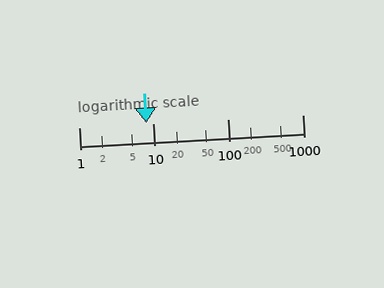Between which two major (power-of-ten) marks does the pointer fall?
The pointer is between 1 and 10.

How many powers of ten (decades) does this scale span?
The scale spans 3 decades, from 1 to 1000.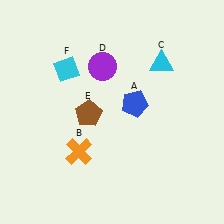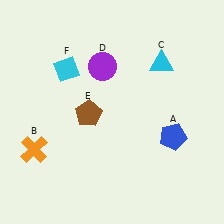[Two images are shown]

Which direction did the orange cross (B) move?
The orange cross (B) moved left.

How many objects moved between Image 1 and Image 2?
2 objects moved between the two images.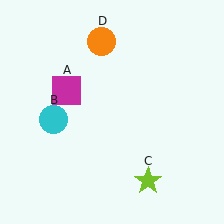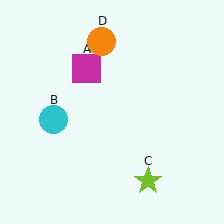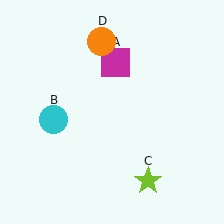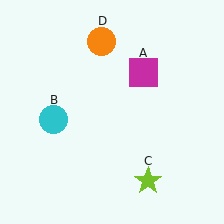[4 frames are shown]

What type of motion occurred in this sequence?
The magenta square (object A) rotated clockwise around the center of the scene.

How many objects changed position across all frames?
1 object changed position: magenta square (object A).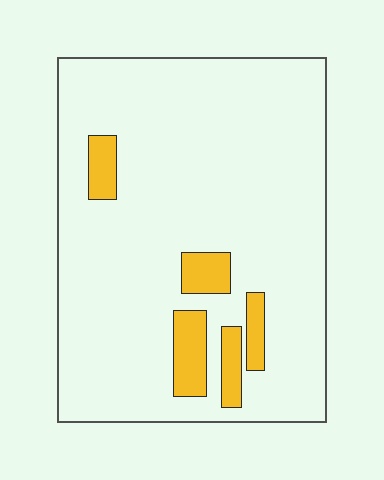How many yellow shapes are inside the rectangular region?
5.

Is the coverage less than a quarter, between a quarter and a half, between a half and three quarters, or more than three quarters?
Less than a quarter.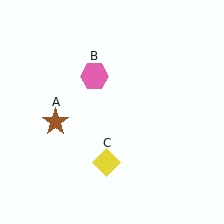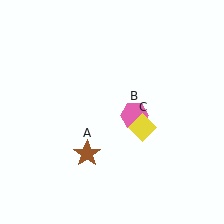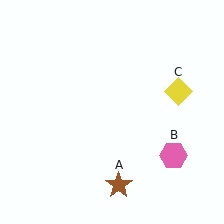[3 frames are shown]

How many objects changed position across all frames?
3 objects changed position: brown star (object A), pink hexagon (object B), yellow diamond (object C).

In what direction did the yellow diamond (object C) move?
The yellow diamond (object C) moved up and to the right.